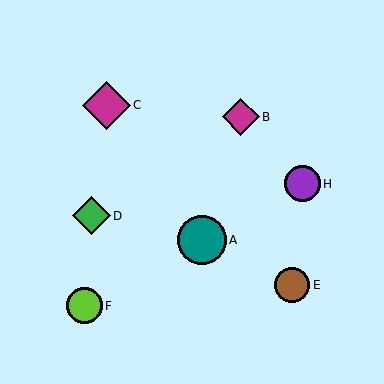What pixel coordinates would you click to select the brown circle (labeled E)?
Click at (292, 285) to select the brown circle E.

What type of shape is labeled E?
Shape E is a brown circle.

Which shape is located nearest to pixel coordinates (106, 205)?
The green diamond (labeled D) at (91, 216) is nearest to that location.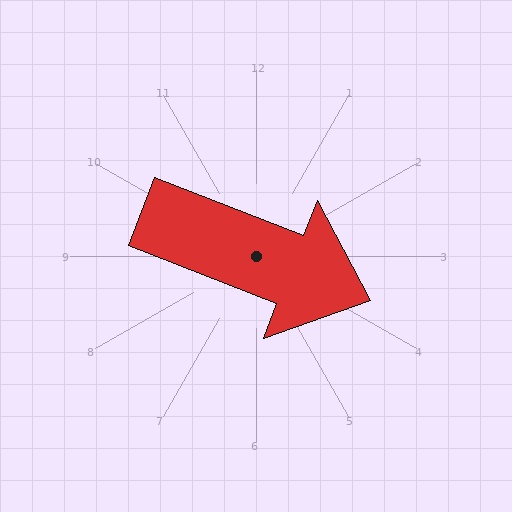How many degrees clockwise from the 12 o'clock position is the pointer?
Approximately 111 degrees.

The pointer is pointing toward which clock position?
Roughly 4 o'clock.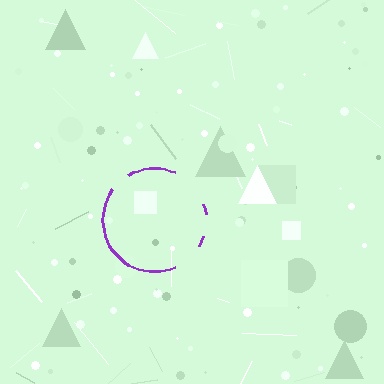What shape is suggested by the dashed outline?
The dashed outline suggests a circle.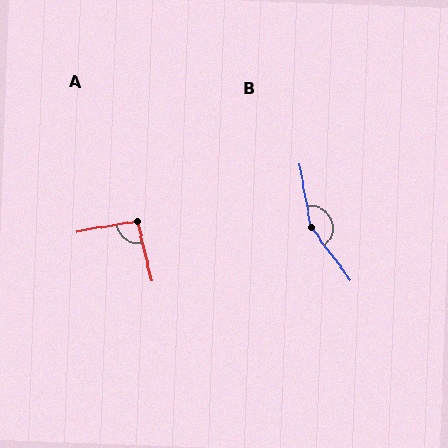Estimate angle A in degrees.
Approximately 94 degrees.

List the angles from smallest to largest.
A (94°), B (153°).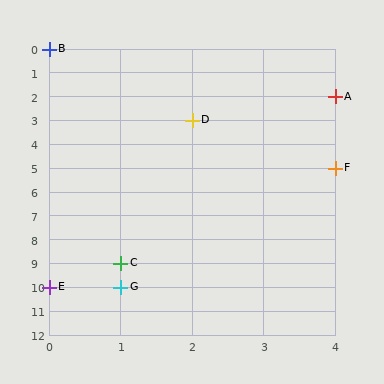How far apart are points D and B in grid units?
Points D and B are 2 columns and 3 rows apart (about 3.6 grid units diagonally).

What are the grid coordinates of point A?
Point A is at grid coordinates (4, 2).